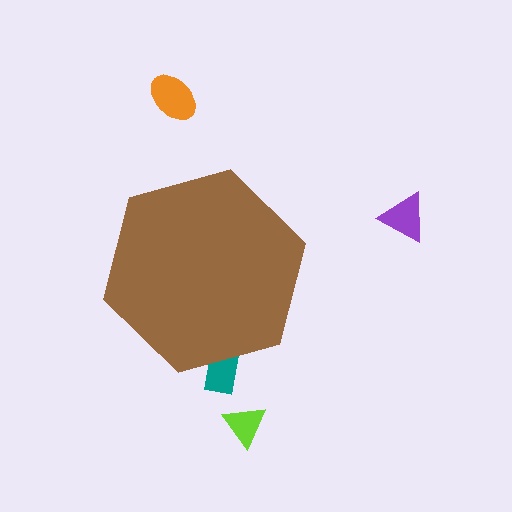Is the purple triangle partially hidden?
No, the purple triangle is fully visible.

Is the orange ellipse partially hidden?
No, the orange ellipse is fully visible.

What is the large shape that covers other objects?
A brown hexagon.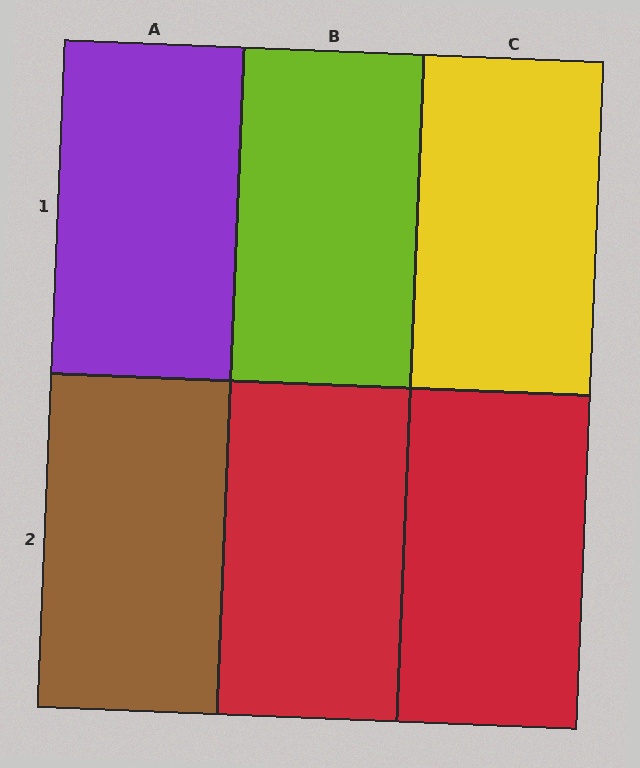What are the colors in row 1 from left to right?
Purple, lime, yellow.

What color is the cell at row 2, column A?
Brown.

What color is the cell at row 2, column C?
Red.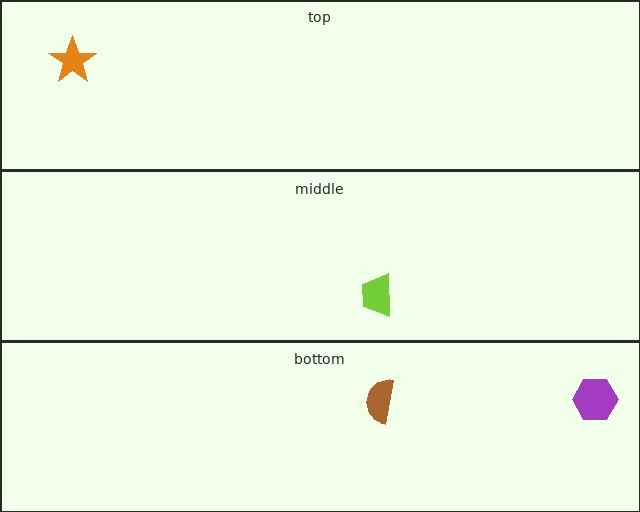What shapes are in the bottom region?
The brown semicircle, the purple hexagon.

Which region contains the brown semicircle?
The bottom region.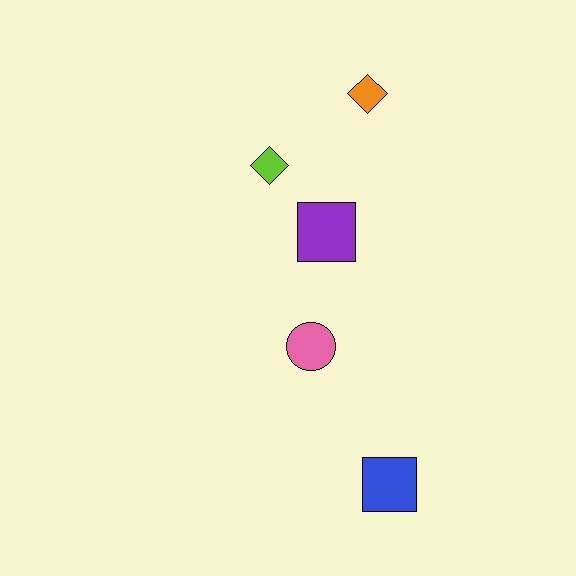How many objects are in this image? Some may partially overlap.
There are 5 objects.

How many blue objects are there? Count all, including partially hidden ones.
There is 1 blue object.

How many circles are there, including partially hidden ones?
There is 1 circle.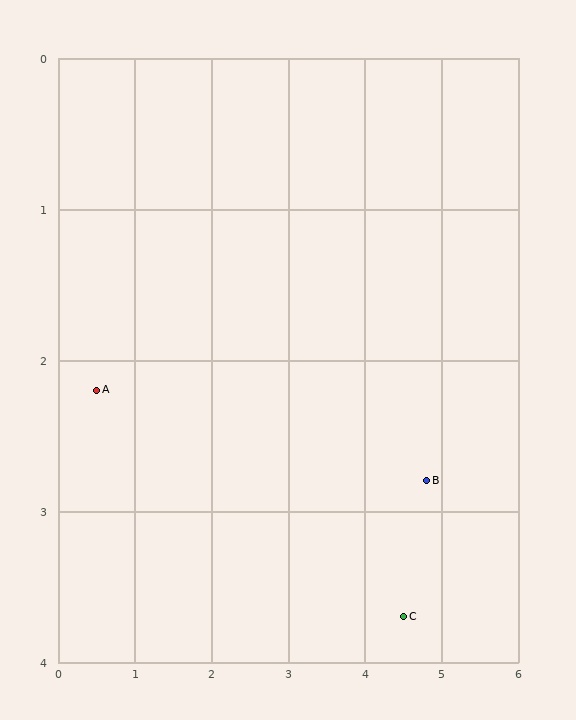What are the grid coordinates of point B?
Point B is at approximately (4.8, 2.8).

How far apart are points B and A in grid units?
Points B and A are about 4.3 grid units apart.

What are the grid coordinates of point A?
Point A is at approximately (0.5, 2.2).